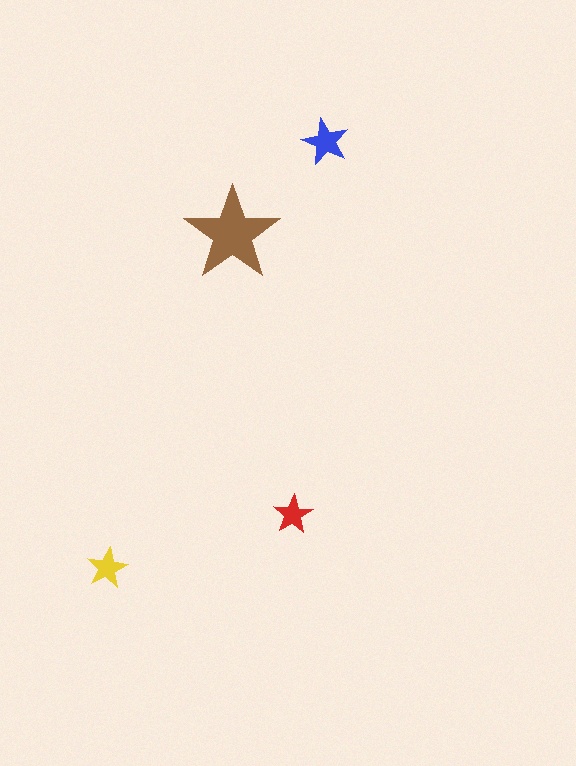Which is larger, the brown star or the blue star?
The brown one.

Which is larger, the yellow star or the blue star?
The blue one.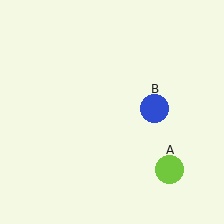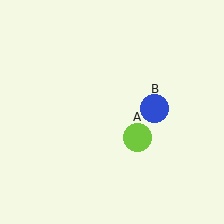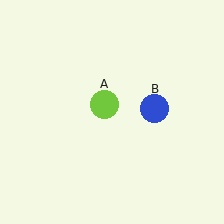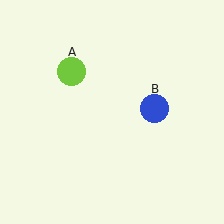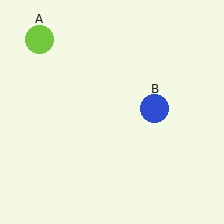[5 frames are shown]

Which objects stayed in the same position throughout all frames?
Blue circle (object B) remained stationary.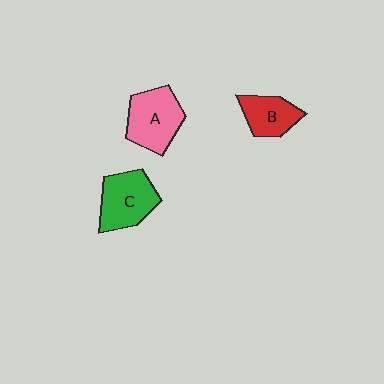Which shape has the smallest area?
Shape B (red).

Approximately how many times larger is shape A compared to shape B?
Approximately 1.4 times.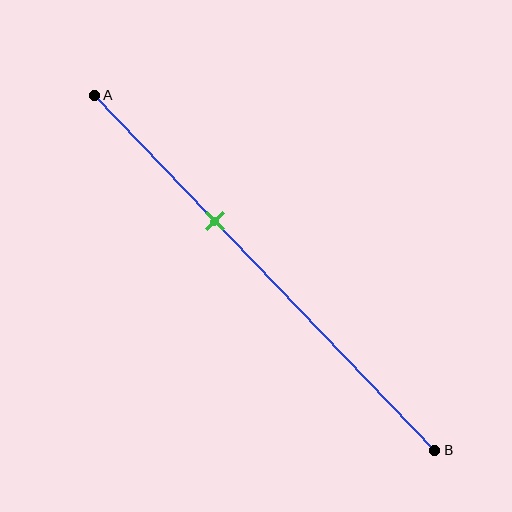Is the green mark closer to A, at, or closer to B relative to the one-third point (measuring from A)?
The green mark is approximately at the one-third point of segment AB.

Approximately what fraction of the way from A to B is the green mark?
The green mark is approximately 35% of the way from A to B.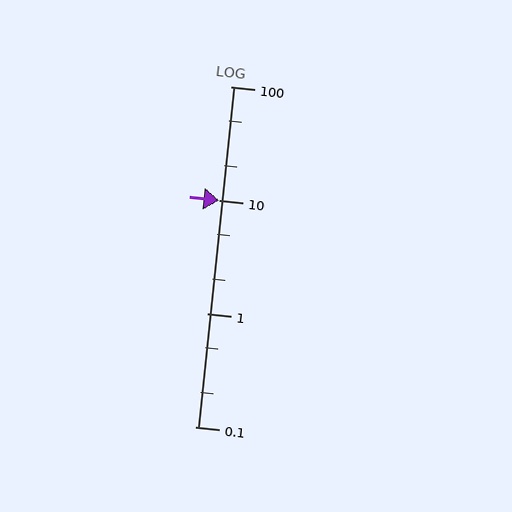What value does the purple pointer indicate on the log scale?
The pointer indicates approximately 10.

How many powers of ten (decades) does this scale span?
The scale spans 3 decades, from 0.1 to 100.